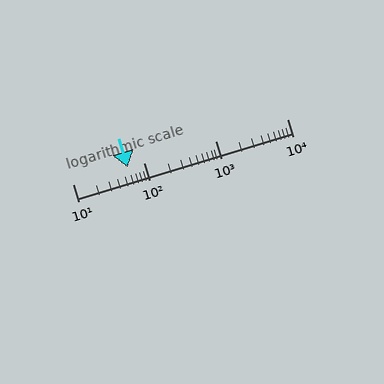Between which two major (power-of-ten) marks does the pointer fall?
The pointer is between 10 and 100.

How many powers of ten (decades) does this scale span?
The scale spans 3 decades, from 10 to 10000.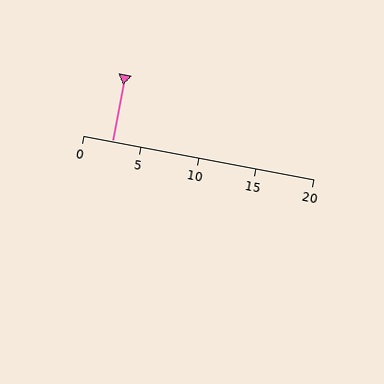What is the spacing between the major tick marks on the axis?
The major ticks are spaced 5 apart.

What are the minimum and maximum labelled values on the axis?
The axis runs from 0 to 20.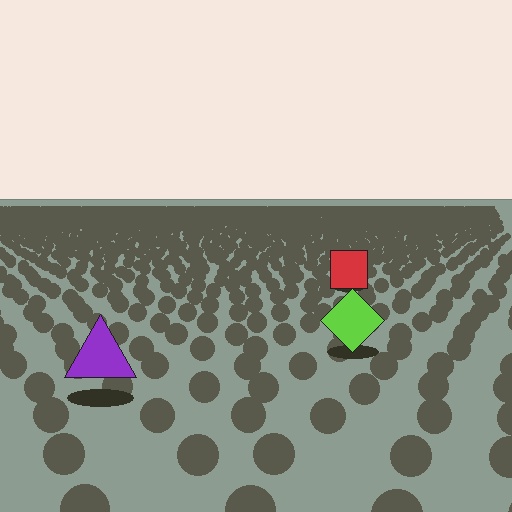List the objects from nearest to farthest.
From nearest to farthest: the purple triangle, the lime diamond, the red square.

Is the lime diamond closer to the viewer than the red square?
Yes. The lime diamond is closer — you can tell from the texture gradient: the ground texture is coarser near it.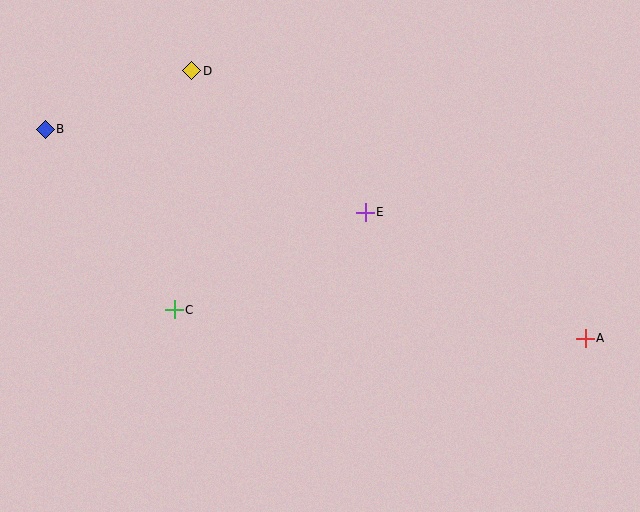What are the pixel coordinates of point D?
Point D is at (192, 71).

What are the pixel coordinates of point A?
Point A is at (586, 338).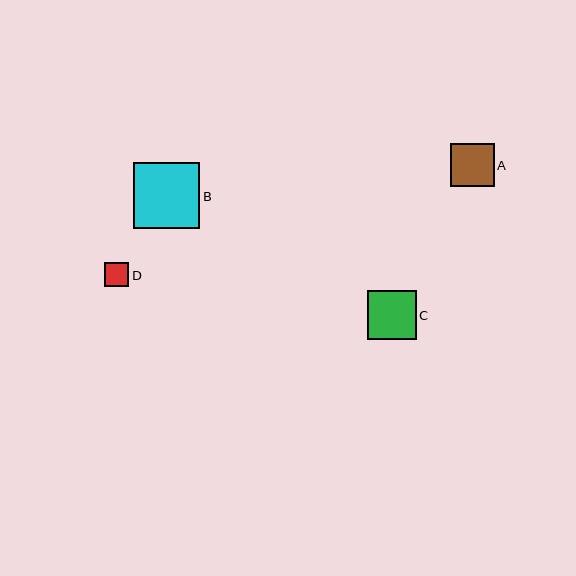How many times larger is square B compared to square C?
Square B is approximately 1.3 times the size of square C.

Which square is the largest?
Square B is the largest with a size of approximately 66 pixels.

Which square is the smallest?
Square D is the smallest with a size of approximately 24 pixels.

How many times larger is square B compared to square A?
Square B is approximately 1.5 times the size of square A.